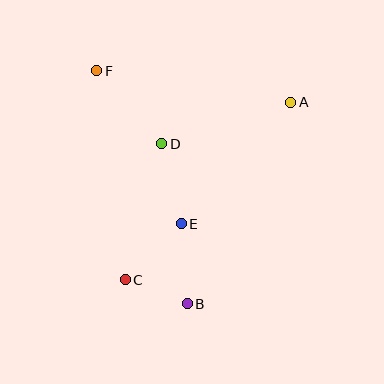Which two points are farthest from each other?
Points B and F are farthest from each other.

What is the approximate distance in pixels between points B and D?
The distance between B and D is approximately 162 pixels.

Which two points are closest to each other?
Points B and C are closest to each other.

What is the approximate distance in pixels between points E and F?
The distance between E and F is approximately 175 pixels.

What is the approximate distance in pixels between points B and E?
The distance between B and E is approximately 80 pixels.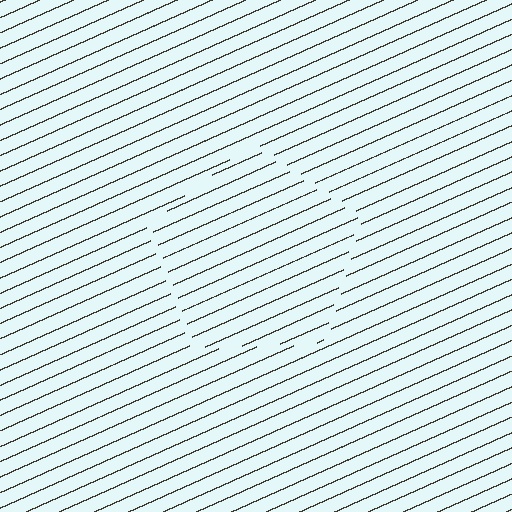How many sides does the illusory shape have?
5 sides — the line-ends trace a pentagon.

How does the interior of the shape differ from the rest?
The interior of the shape contains the same grating, shifted by half a period — the contour is defined by the phase discontinuity where line-ends from the inner and outer gratings abut.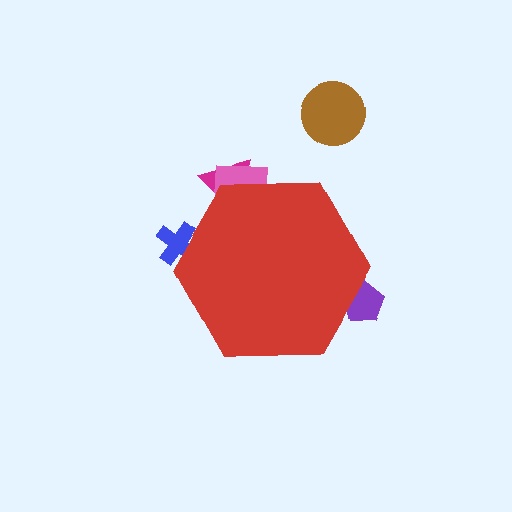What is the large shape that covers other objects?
A red hexagon.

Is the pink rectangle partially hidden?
Yes, the pink rectangle is partially hidden behind the red hexagon.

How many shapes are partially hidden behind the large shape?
4 shapes are partially hidden.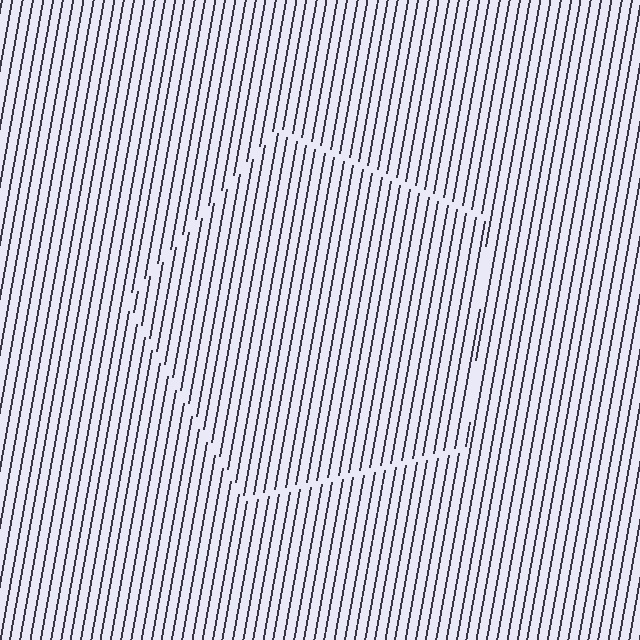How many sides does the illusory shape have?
5 sides — the line-ends trace a pentagon.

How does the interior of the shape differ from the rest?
The interior of the shape contains the same grating, shifted by half a period — the contour is defined by the phase discontinuity where line-ends from the inner and outer gratings abut.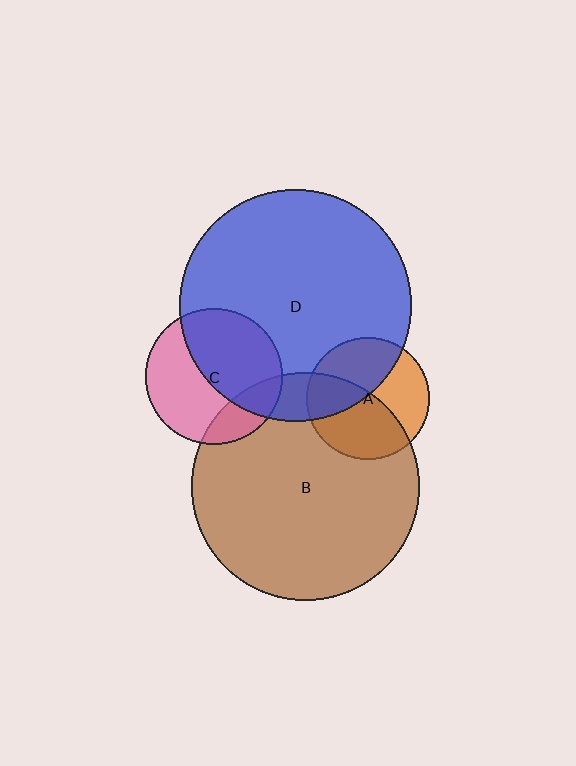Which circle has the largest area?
Circle D (blue).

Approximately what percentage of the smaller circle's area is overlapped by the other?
Approximately 50%.